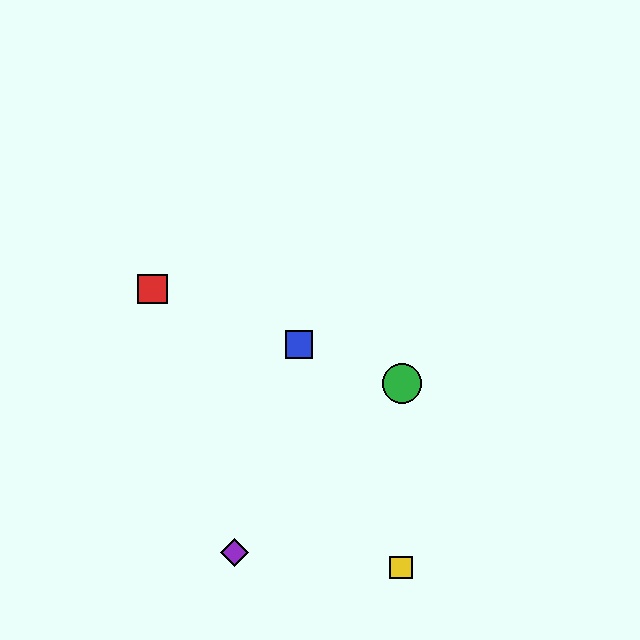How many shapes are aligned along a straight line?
3 shapes (the red square, the blue square, the green circle) are aligned along a straight line.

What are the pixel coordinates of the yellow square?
The yellow square is at (401, 567).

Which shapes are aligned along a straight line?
The red square, the blue square, the green circle are aligned along a straight line.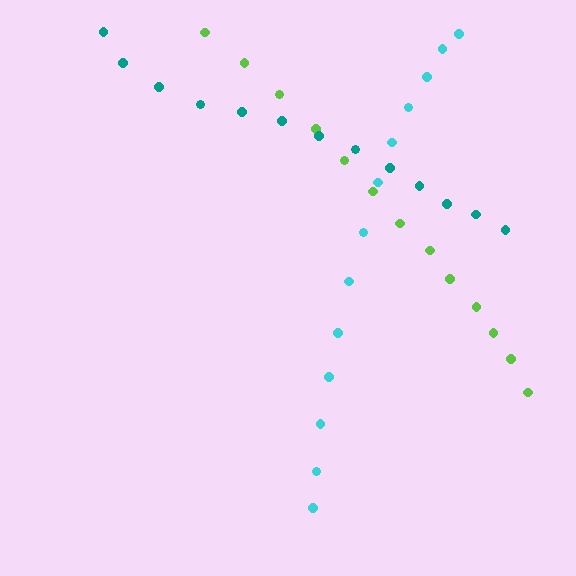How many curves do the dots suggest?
There are 3 distinct paths.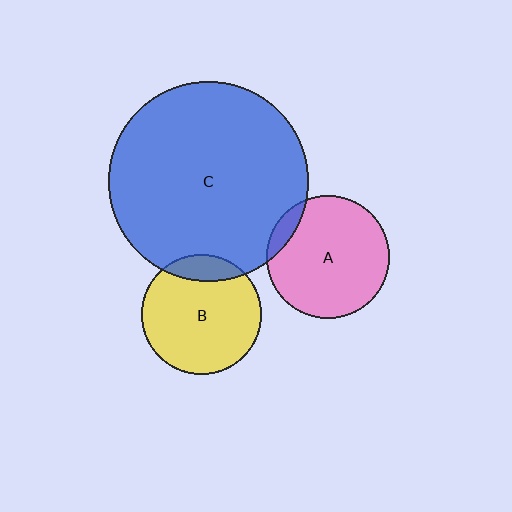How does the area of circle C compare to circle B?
Approximately 2.8 times.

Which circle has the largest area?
Circle C (blue).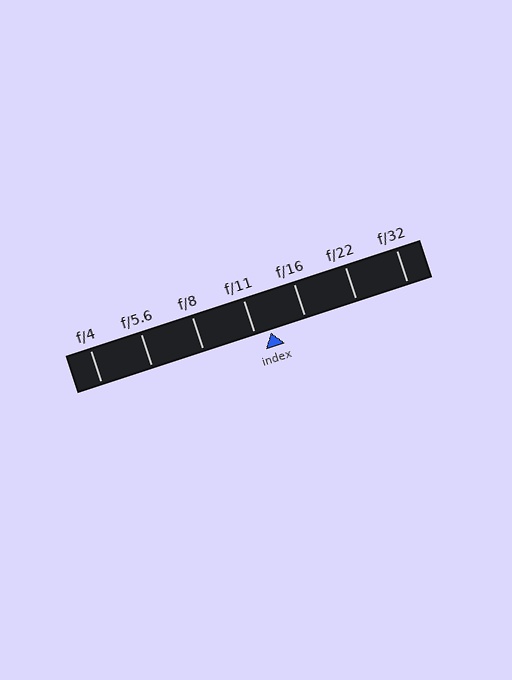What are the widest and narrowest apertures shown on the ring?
The widest aperture shown is f/4 and the narrowest is f/32.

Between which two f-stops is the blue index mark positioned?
The index mark is between f/11 and f/16.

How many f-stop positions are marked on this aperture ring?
There are 7 f-stop positions marked.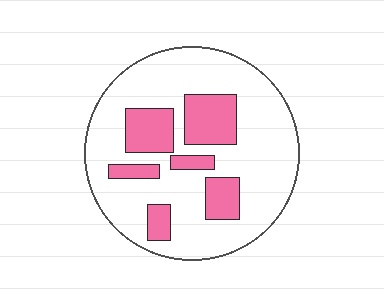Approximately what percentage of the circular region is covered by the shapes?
Approximately 25%.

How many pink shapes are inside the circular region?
6.